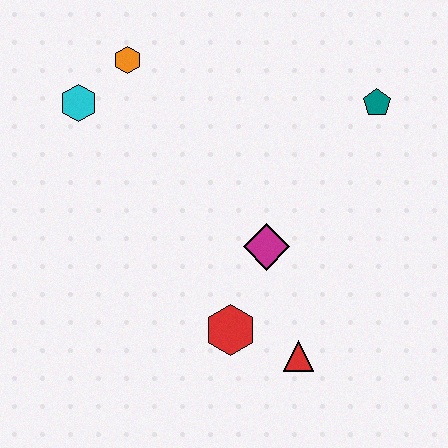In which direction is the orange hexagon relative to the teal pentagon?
The orange hexagon is to the left of the teal pentagon.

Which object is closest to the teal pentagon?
The magenta diamond is closest to the teal pentagon.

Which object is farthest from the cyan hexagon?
The red triangle is farthest from the cyan hexagon.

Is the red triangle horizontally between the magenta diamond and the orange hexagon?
No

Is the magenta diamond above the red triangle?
Yes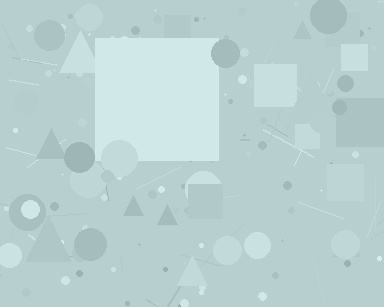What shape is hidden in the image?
A square is hidden in the image.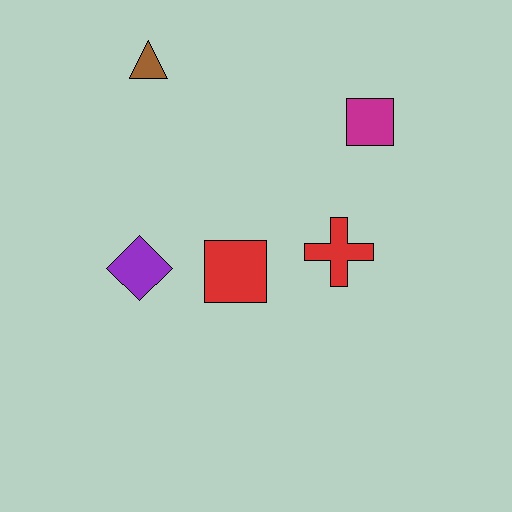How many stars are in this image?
There are no stars.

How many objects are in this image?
There are 5 objects.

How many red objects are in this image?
There are 2 red objects.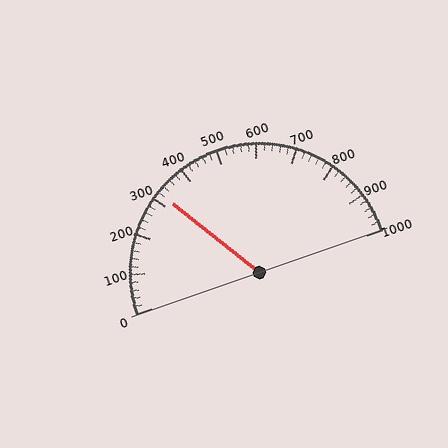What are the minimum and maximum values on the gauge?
The gauge ranges from 0 to 1000.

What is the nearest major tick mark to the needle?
The nearest major tick mark is 300.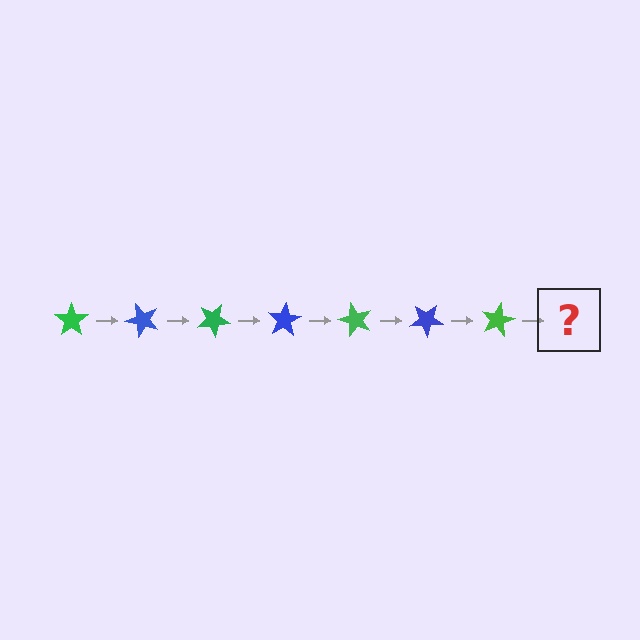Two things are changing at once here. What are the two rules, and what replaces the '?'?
The two rules are that it rotates 50 degrees each step and the color cycles through green and blue. The '?' should be a blue star, rotated 350 degrees from the start.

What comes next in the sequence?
The next element should be a blue star, rotated 350 degrees from the start.